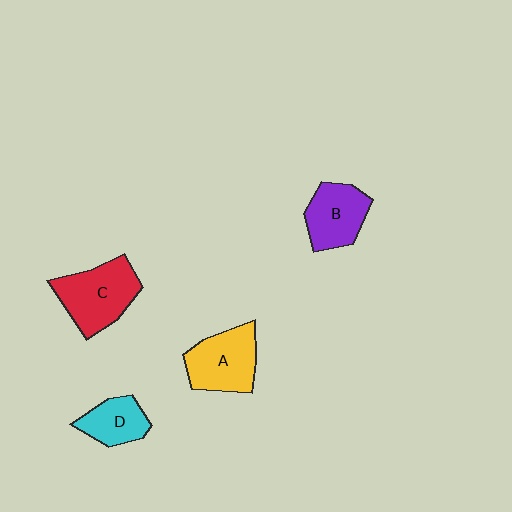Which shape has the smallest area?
Shape D (cyan).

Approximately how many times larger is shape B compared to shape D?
Approximately 1.3 times.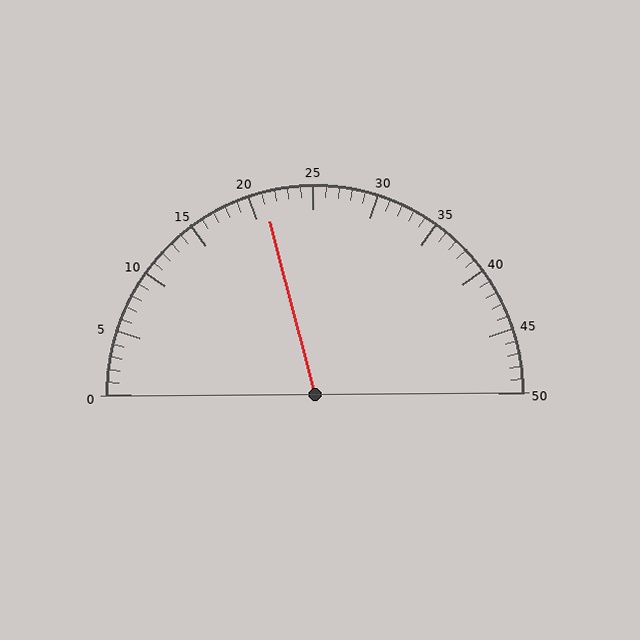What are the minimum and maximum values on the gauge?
The gauge ranges from 0 to 50.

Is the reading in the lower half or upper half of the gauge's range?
The reading is in the lower half of the range (0 to 50).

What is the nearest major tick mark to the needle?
The nearest major tick mark is 20.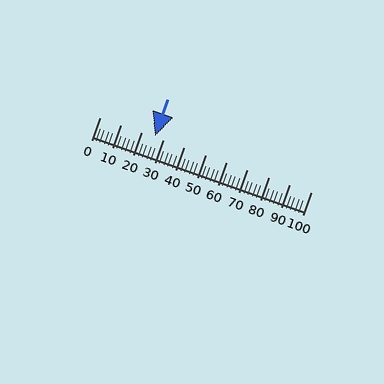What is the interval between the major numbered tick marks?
The major tick marks are spaced 10 units apart.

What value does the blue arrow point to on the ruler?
The blue arrow points to approximately 26.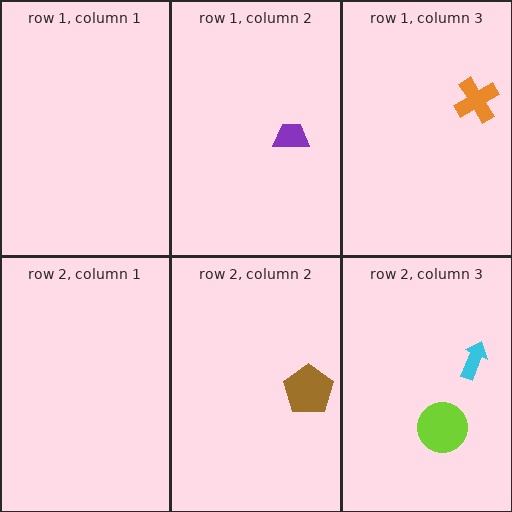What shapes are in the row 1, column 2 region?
The purple trapezoid.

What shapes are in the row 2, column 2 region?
The brown pentagon.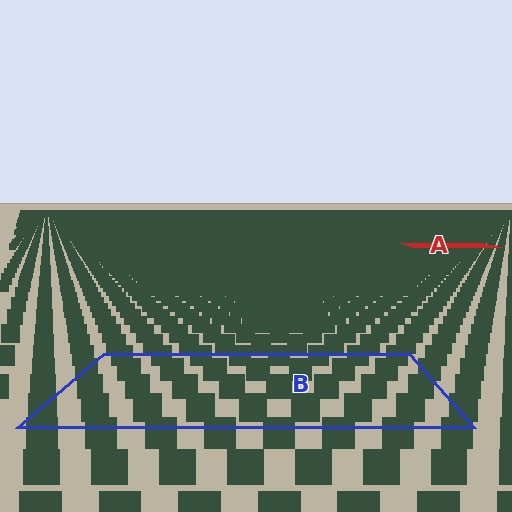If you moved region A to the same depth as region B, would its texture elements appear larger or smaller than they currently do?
They would appear larger. At a closer depth, the same texture elements are projected at a bigger on-screen size.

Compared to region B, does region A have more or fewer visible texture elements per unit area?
Region A has more texture elements per unit area — they are packed more densely because it is farther away.